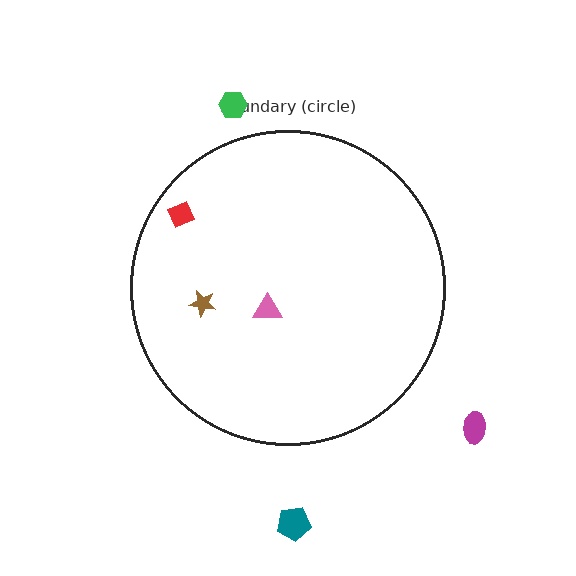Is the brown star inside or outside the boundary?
Inside.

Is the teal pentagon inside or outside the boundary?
Outside.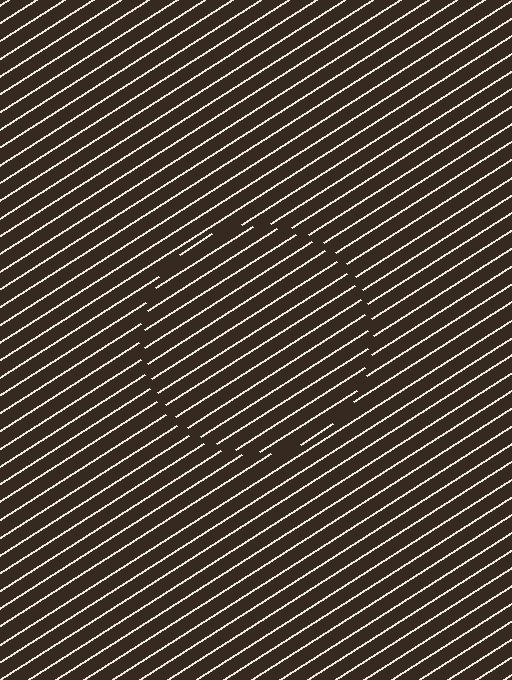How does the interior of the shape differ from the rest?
The interior of the shape contains the same grating, shifted by half a period — the contour is defined by the phase discontinuity where line-ends from the inner and outer gratings abut.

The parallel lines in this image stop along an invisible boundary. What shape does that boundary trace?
An illusory circle. The interior of the shape contains the same grating, shifted by half a period — the contour is defined by the phase discontinuity where line-ends from the inner and outer gratings abut.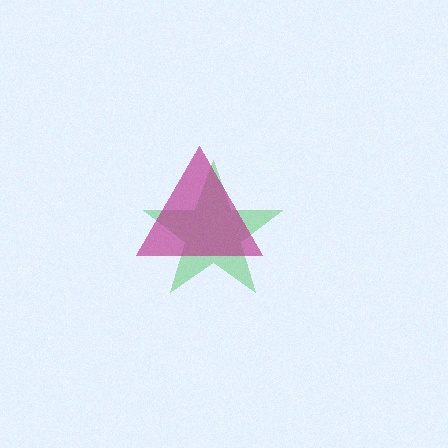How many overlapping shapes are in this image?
There are 2 overlapping shapes in the image.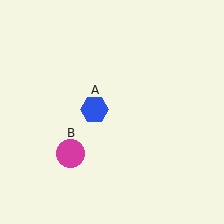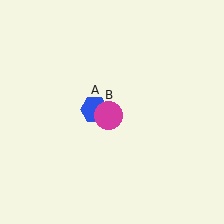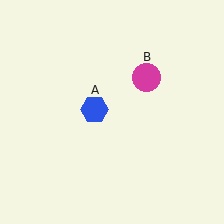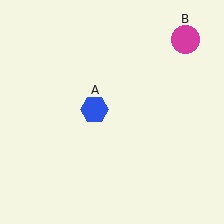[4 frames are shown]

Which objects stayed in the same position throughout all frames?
Blue hexagon (object A) remained stationary.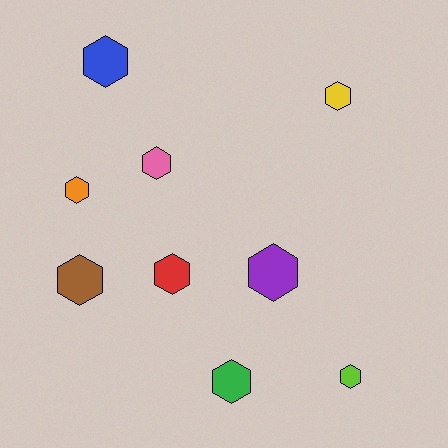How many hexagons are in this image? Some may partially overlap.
There are 9 hexagons.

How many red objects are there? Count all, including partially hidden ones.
There is 1 red object.